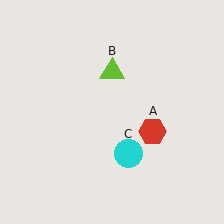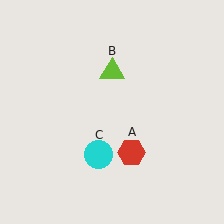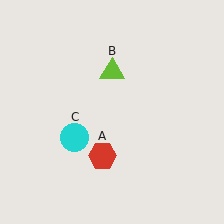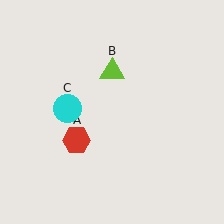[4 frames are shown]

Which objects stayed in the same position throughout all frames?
Lime triangle (object B) remained stationary.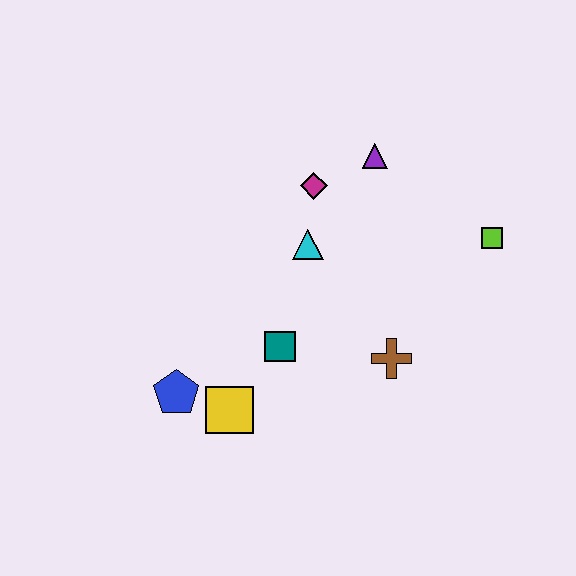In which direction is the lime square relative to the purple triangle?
The lime square is to the right of the purple triangle.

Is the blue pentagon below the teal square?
Yes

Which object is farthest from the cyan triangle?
The blue pentagon is farthest from the cyan triangle.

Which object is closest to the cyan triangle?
The magenta diamond is closest to the cyan triangle.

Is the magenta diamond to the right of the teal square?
Yes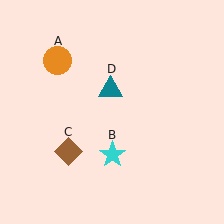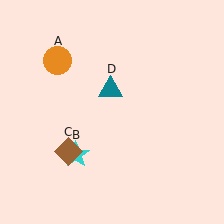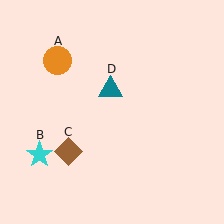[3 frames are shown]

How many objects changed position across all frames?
1 object changed position: cyan star (object B).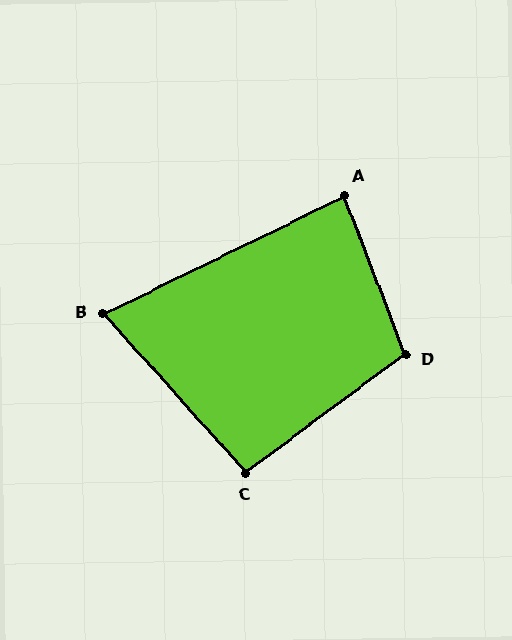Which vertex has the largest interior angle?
D, at approximately 106 degrees.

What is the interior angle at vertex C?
Approximately 95 degrees (obtuse).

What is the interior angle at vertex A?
Approximately 85 degrees (acute).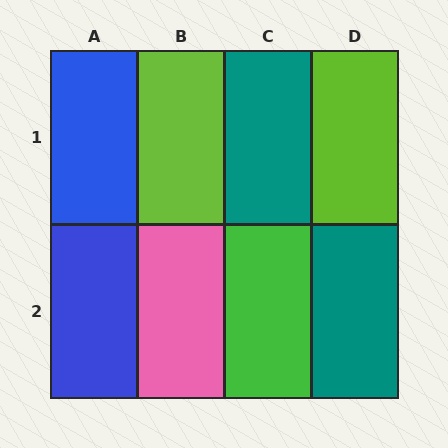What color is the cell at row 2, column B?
Pink.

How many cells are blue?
2 cells are blue.